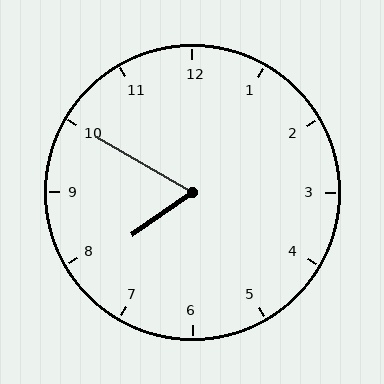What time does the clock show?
7:50.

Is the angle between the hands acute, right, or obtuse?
It is acute.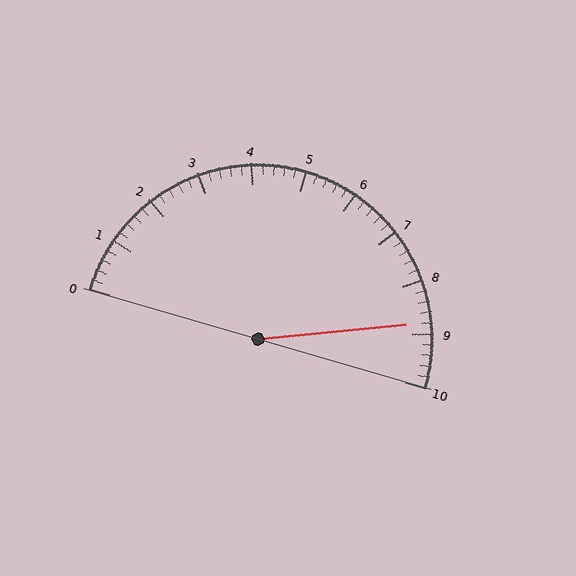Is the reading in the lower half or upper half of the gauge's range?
The reading is in the upper half of the range (0 to 10).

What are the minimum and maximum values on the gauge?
The gauge ranges from 0 to 10.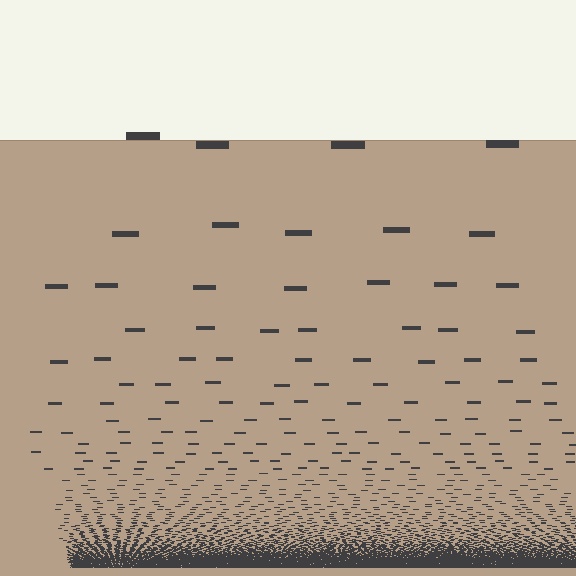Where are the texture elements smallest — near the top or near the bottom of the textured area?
Near the bottom.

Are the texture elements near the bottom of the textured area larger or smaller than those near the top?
Smaller. The gradient is inverted — elements near the bottom are smaller and denser.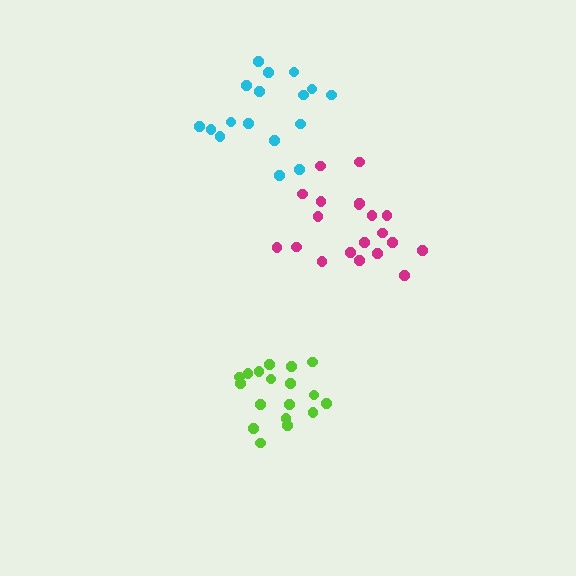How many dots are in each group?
Group 1: 20 dots, Group 2: 17 dots, Group 3: 18 dots (55 total).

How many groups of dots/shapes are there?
There are 3 groups.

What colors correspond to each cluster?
The clusters are colored: magenta, cyan, lime.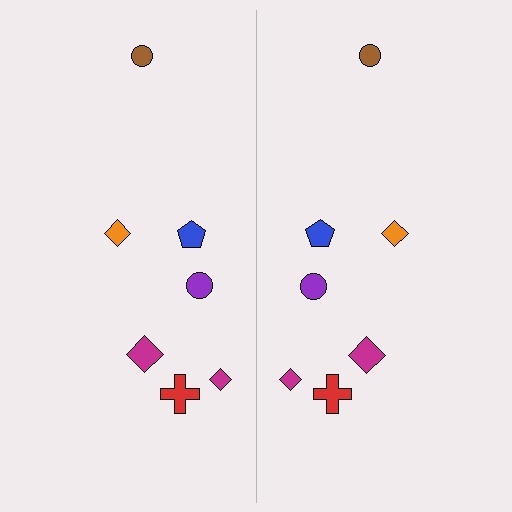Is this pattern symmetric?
Yes, this pattern has bilateral (reflection) symmetry.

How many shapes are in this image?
There are 14 shapes in this image.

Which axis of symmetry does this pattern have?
The pattern has a vertical axis of symmetry running through the center of the image.